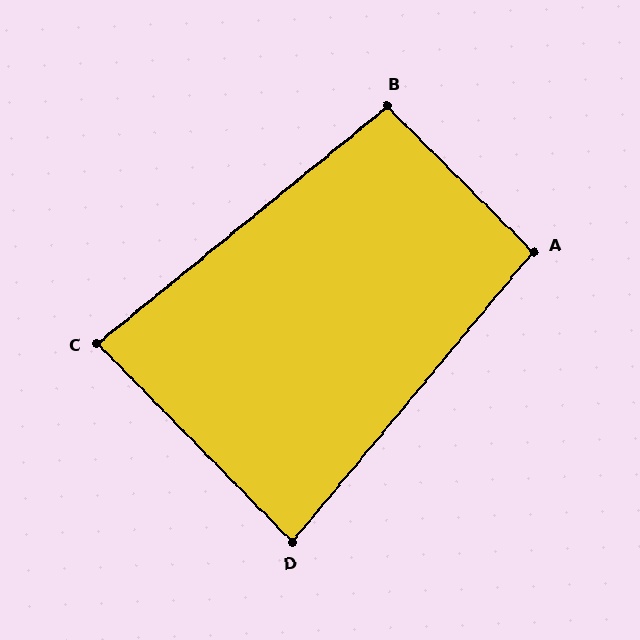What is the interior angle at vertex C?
Approximately 85 degrees (acute).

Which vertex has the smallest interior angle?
D, at approximately 84 degrees.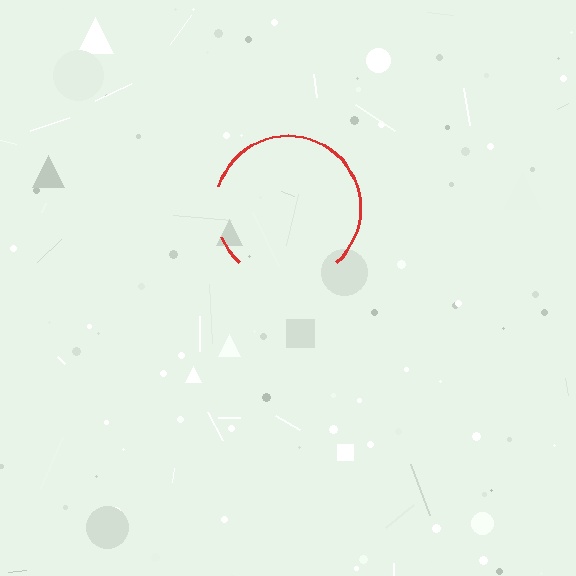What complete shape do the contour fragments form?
The contour fragments form a circle.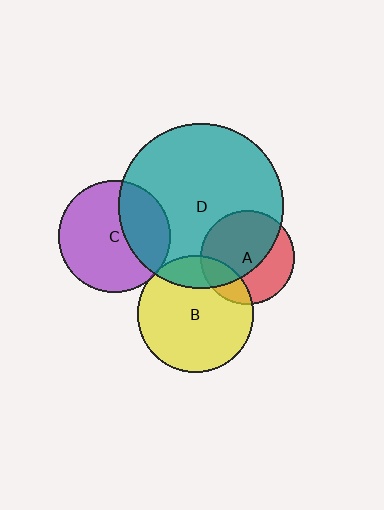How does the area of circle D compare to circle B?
Approximately 2.0 times.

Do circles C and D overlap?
Yes.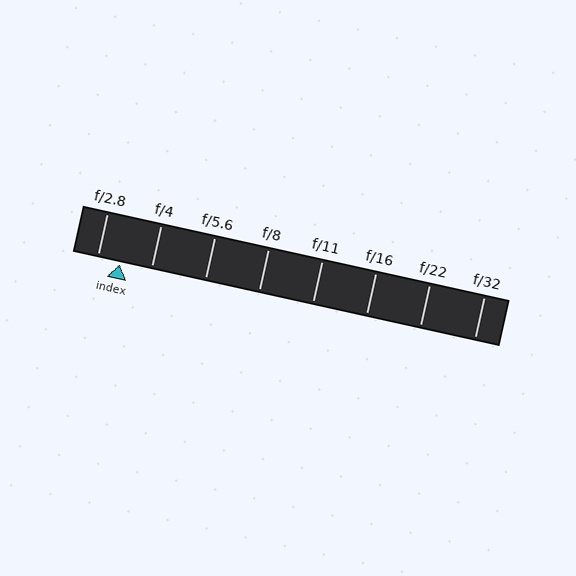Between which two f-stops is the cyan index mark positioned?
The index mark is between f/2.8 and f/4.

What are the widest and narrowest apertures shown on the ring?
The widest aperture shown is f/2.8 and the narrowest is f/32.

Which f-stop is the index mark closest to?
The index mark is closest to f/2.8.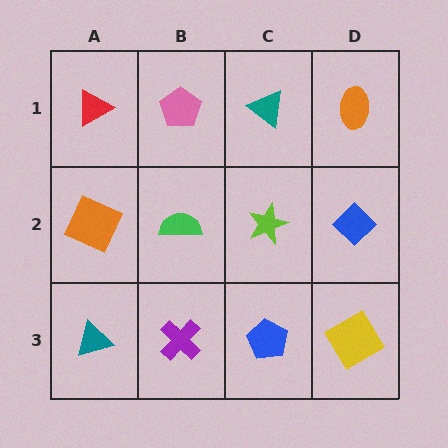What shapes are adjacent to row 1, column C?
A lime star (row 2, column C), a pink pentagon (row 1, column B), an orange ellipse (row 1, column D).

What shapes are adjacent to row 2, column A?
A red triangle (row 1, column A), a teal triangle (row 3, column A), a green semicircle (row 2, column B).